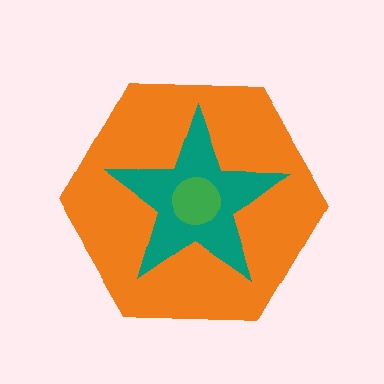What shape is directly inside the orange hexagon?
The teal star.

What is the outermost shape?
The orange hexagon.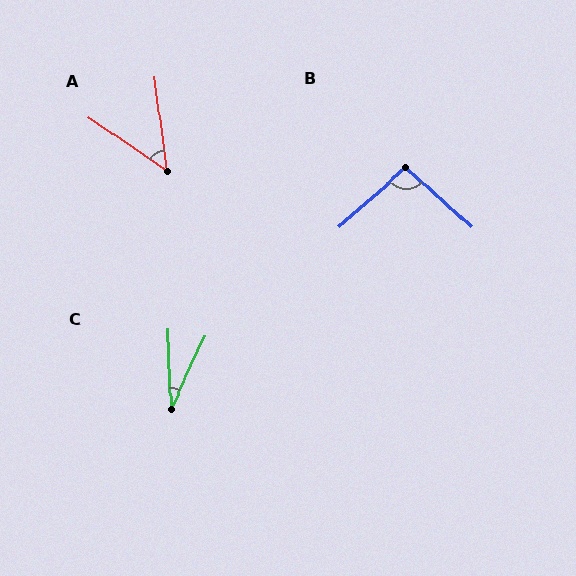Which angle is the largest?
B, at approximately 96 degrees.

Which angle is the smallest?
C, at approximately 27 degrees.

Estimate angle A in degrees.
Approximately 48 degrees.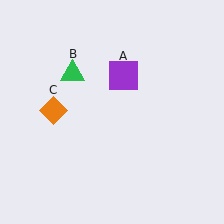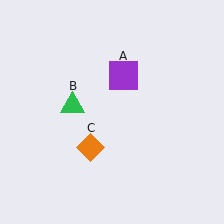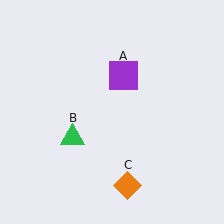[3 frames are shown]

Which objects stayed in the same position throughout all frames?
Purple square (object A) remained stationary.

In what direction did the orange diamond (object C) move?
The orange diamond (object C) moved down and to the right.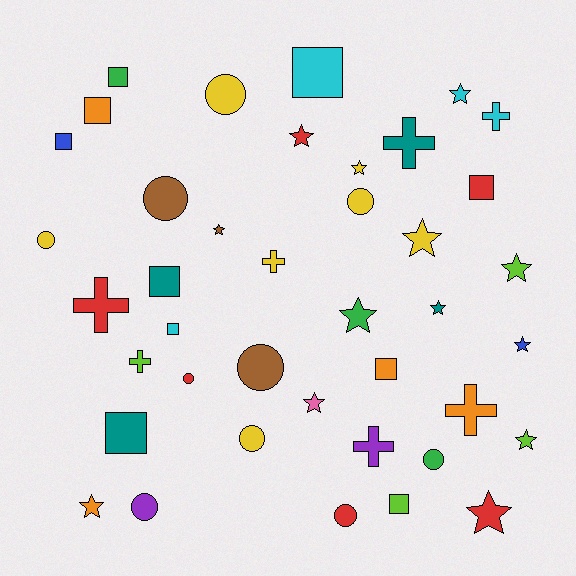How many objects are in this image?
There are 40 objects.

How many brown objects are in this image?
There are 3 brown objects.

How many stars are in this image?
There are 13 stars.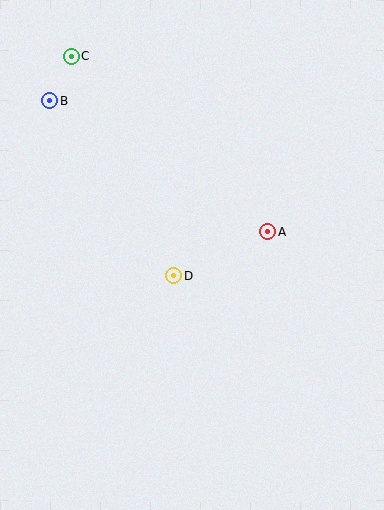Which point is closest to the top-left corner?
Point C is closest to the top-left corner.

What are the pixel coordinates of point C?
Point C is at (71, 56).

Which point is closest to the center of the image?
Point D at (174, 276) is closest to the center.